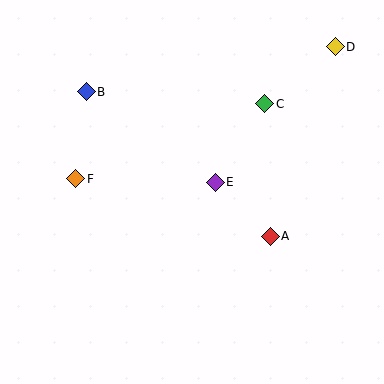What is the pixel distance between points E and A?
The distance between E and A is 78 pixels.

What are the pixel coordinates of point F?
Point F is at (76, 179).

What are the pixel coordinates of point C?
Point C is at (265, 104).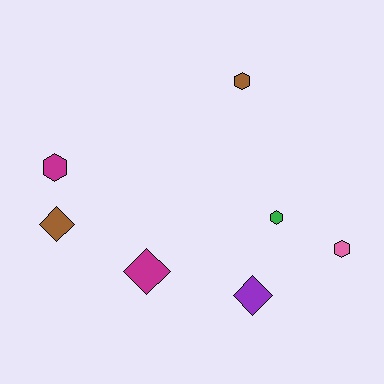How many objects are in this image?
There are 7 objects.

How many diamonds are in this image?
There are 3 diamonds.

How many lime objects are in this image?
There are no lime objects.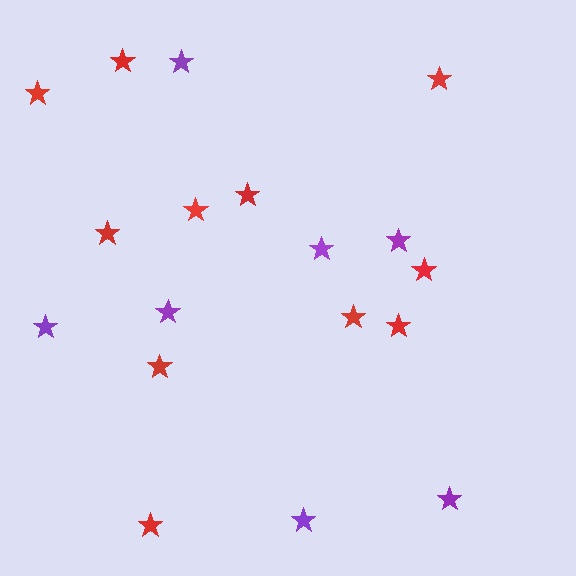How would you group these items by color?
There are 2 groups: one group of red stars (11) and one group of purple stars (7).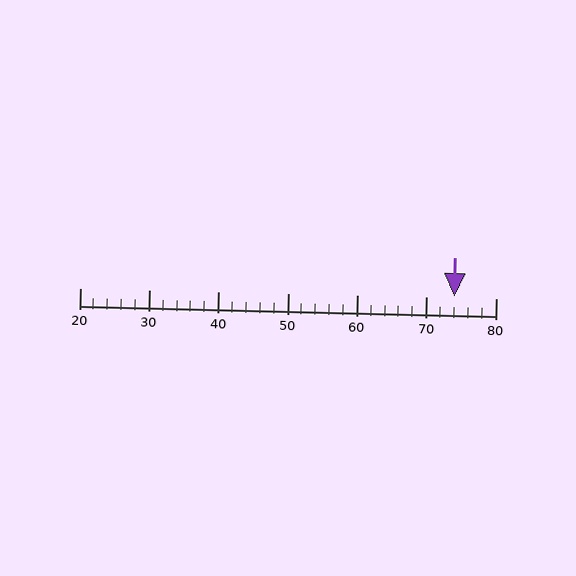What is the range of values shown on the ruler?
The ruler shows values from 20 to 80.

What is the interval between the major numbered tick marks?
The major tick marks are spaced 10 units apart.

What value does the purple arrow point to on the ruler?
The purple arrow points to approximately 74.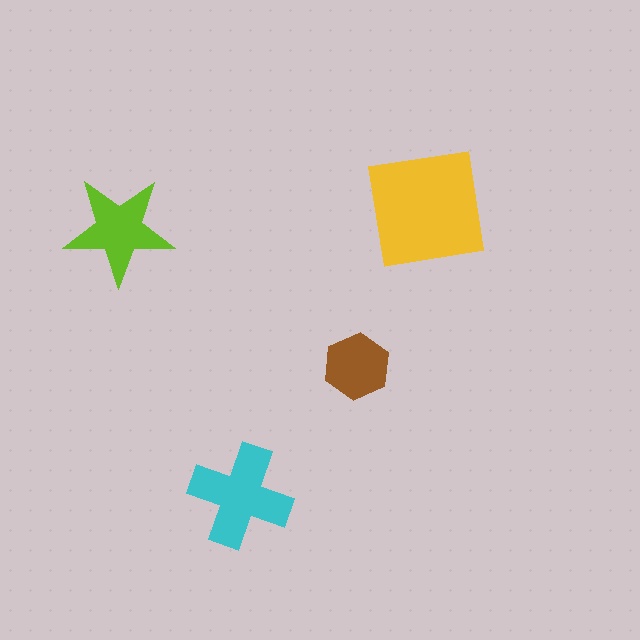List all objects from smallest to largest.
The brown hexagon, the lime star, the cyan cross, the yellow square.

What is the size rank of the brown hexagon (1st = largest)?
4th.